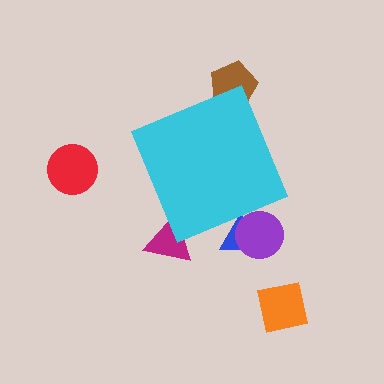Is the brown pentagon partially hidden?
Yes, the brown pentagon is partially hidden behind the cyan diamond.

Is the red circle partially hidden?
No, the red circle is fully visible.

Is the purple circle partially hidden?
Yes, the purple circle is partially hidden behind the cyan diamond.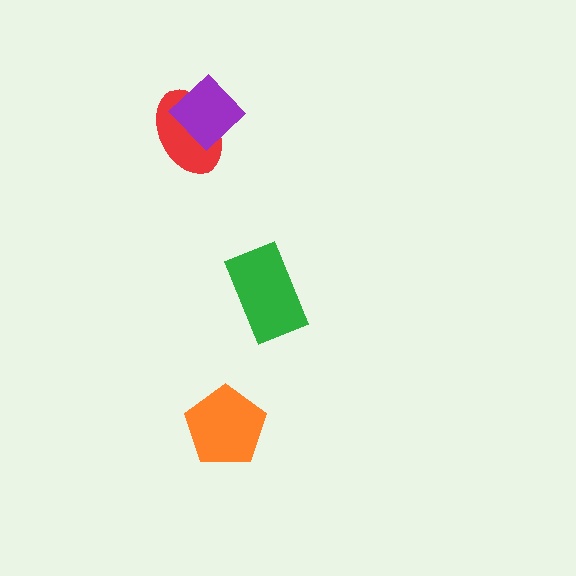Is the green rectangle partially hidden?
No, no other shape covers it.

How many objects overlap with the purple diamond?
1 object overlaps with the purple diamond.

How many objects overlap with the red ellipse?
1 object overlaps with the red ellipse.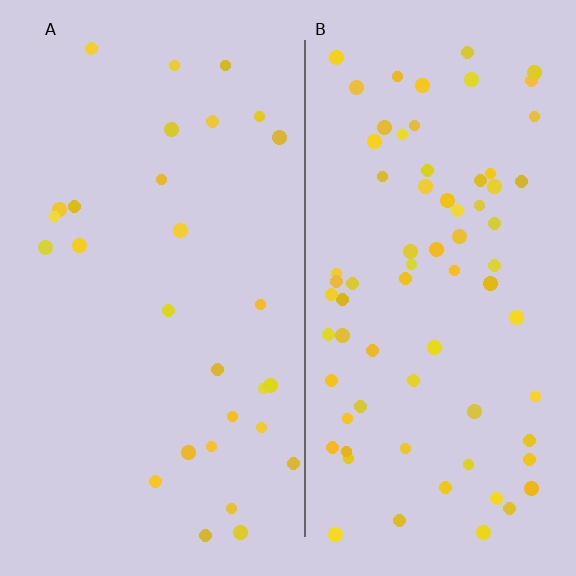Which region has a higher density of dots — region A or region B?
B (the right).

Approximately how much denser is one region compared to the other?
Approximately 2.5× — region B over region A.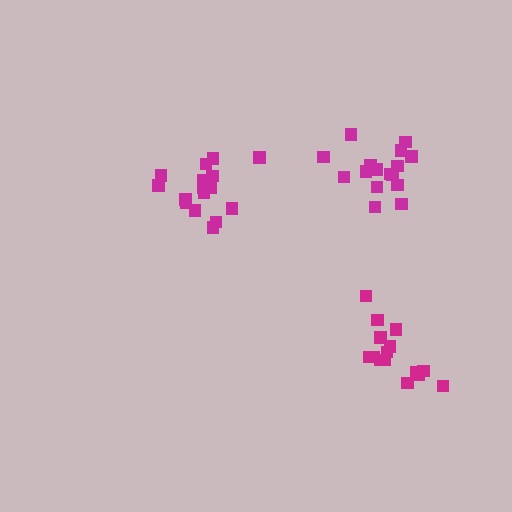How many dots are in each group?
Group 1: 15 dots, Group 2: 16 dots, Group 3: 16 dots (47 total).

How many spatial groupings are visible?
There are 3 spatial groupings.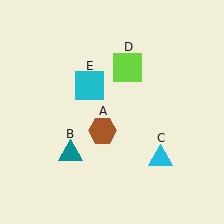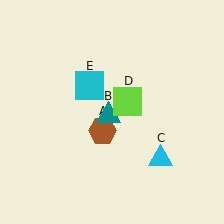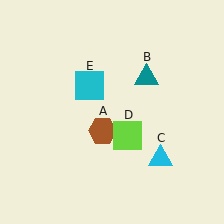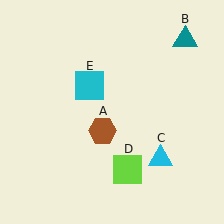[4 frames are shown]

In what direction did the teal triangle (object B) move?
The teal triangle (object B) moved up and to the right.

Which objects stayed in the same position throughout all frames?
Brown hexagon (object A) and cyan triangle (object C) and cyan square (object E) remained stationary.